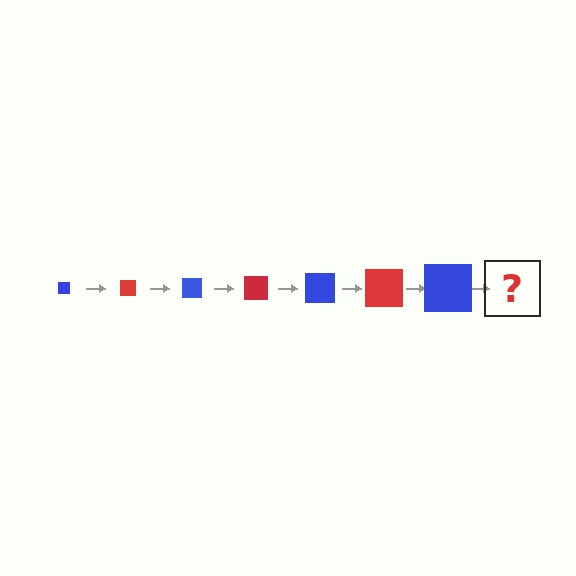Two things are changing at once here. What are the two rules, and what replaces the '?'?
The two rules are that the square grows larger each step and the color cycles through blue and red. The '?' should be a red square, larger than the previous one.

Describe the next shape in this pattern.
It should be a red square, larger than the previous one.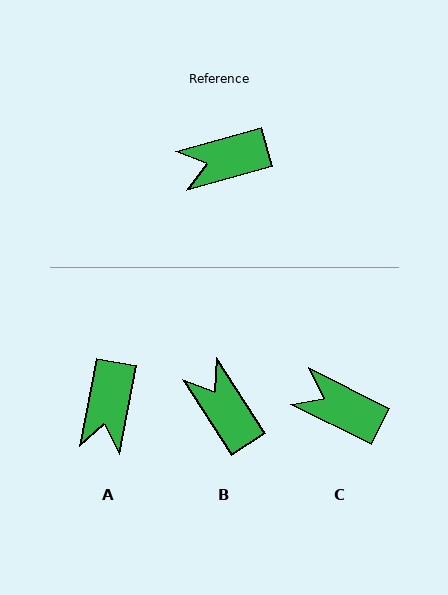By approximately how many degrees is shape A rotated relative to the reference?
Approximately 63 degrees counter-clockwise.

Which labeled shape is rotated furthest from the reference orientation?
B, about 73 degrees away.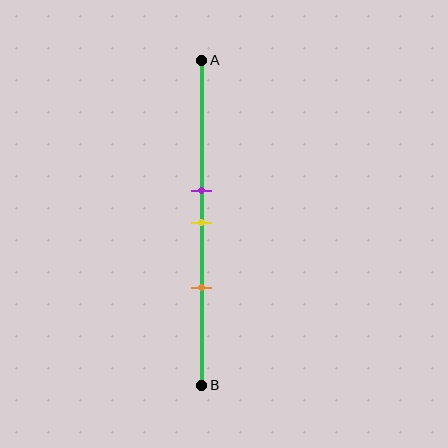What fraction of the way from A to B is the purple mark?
The purple mark is approximately 40% (0.4) of the way from A to B.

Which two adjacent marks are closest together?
The purple and yellow marks are the closest adjacent pair.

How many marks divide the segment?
There are 3 marks dividing the segment.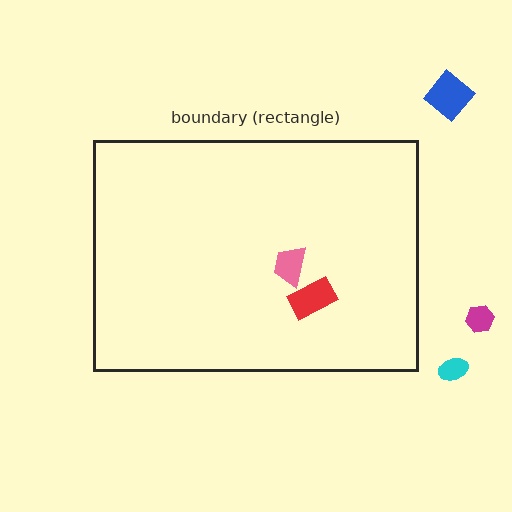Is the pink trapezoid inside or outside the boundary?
Inside.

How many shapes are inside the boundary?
2 inside, 3 outside.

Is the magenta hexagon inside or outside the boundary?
Outside.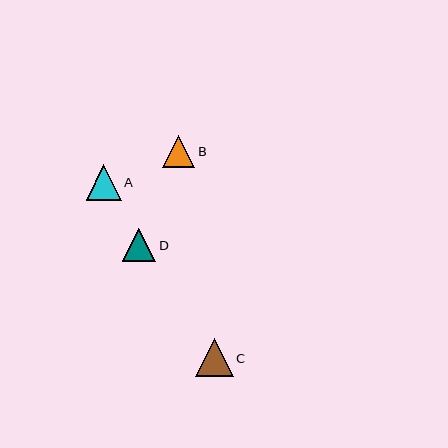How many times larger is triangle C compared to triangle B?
Triangle C is approximately 1.2 times the size of triangle B.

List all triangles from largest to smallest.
From largest to smallest: C, A, D, B.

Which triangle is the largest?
Triangle C is the largest with a size of approximately 38 pixels.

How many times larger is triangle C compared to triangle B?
Triangle C is approximately 1.2 times the size of triangle B.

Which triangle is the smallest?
Triangle B is the smallest with a size of approximately 32 pixels.